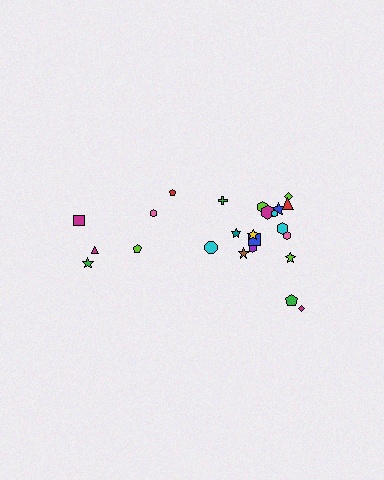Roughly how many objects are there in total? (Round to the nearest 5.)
Roughly 25 objects in total.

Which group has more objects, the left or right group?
The right group.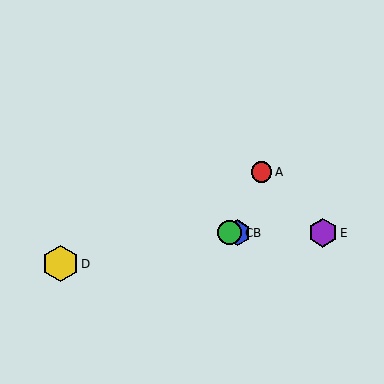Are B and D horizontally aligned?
No, B is at y≈233 and D is at y≈264.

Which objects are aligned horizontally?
Objects B, C, E are aligned horizontally.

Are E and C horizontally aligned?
Yes, both are at y≈233.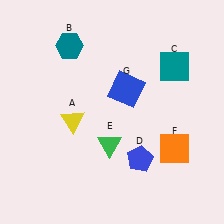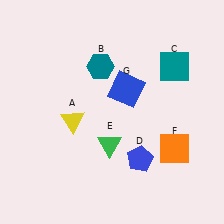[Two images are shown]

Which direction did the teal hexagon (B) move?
The teal hexagon (B) moved right.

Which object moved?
The teal hexagon (B) moved right.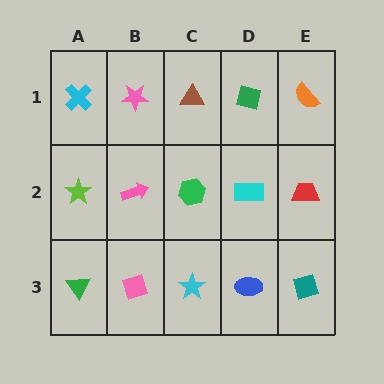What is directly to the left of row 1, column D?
A brown triangle.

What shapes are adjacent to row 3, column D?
A cyan rectangle (row 2, column D), a cyan star (row 3, column C), a teal diamond (row 3, column E).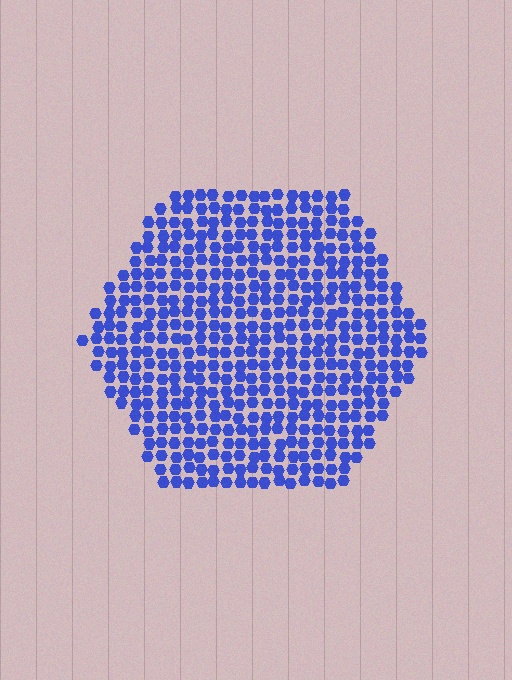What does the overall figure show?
The overall figure shows a hexagon.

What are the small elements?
The small elements are hexagons.